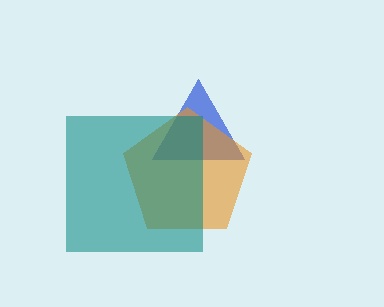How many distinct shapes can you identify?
There are 3 distinct shapes: a blue triangle, an orange pentagon, a teal square.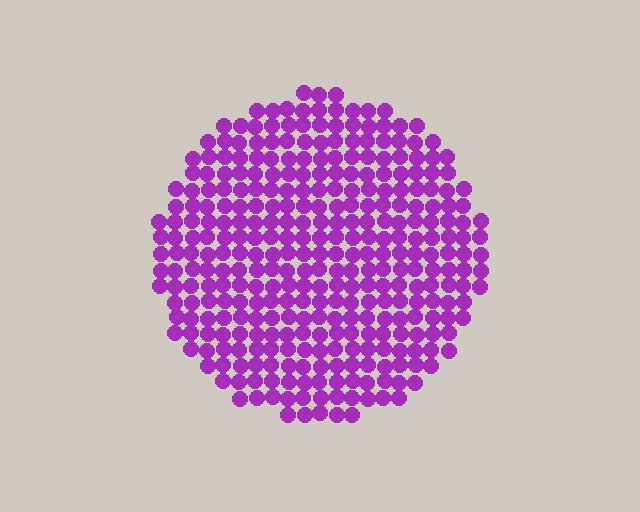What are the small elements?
The small elements are circles.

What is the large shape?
The large shape is a circle.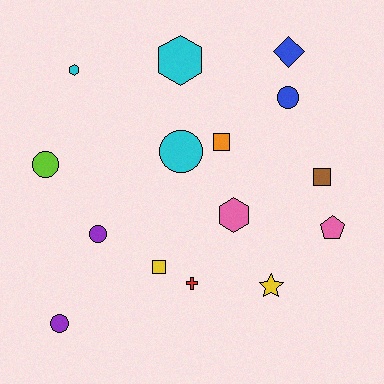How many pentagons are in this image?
There is 1 pentagon.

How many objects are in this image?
There are 15 objects.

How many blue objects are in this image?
There are 2 blue objects.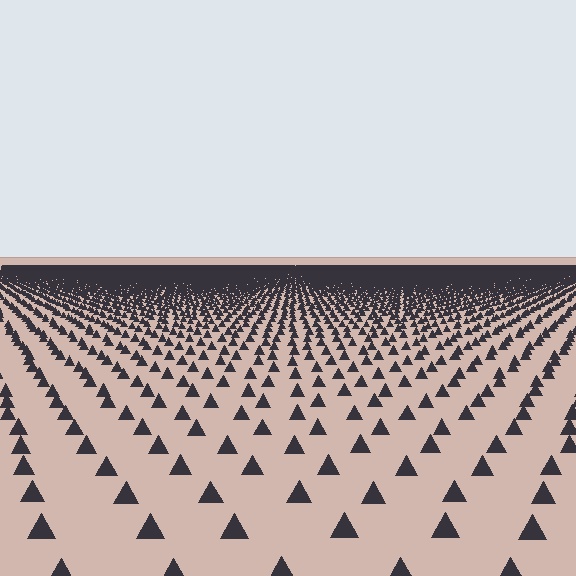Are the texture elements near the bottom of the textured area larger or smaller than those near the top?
Larger. Near the bottom, elements are closer to the viewer and appear at a bigger on-screen size.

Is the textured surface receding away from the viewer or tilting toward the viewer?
The surface is receding away from the viewer. Texture elements get smaller and denser toward the top.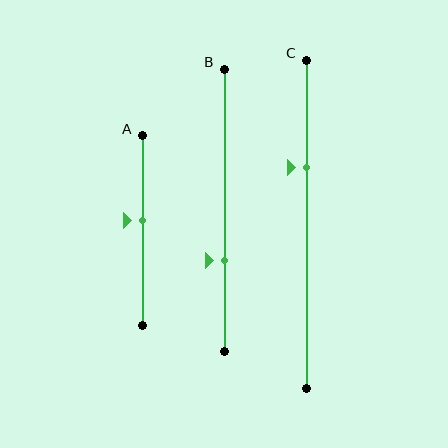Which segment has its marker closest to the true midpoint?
Segment A has its marker closest to the true midpoint.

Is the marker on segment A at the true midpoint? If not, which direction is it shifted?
No, the marker on segment A is shifted upward by about 5% of the segment length.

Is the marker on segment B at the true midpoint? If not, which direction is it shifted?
No, the marker on segment B is shifted downward by about 18% of the segment length.